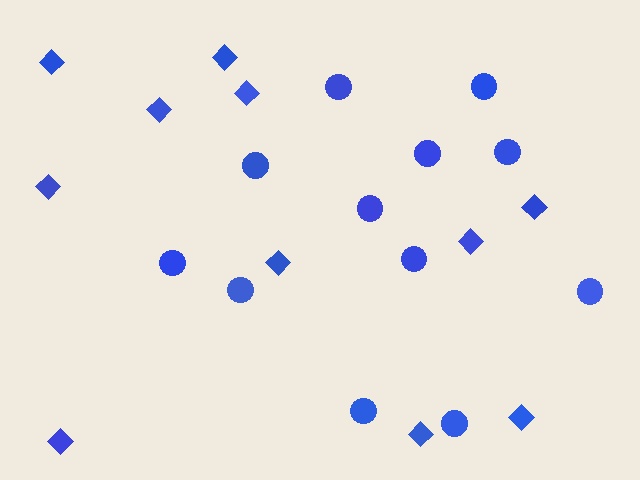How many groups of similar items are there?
There are 2 groups: one group of diamonds (11) and one group of circles (12).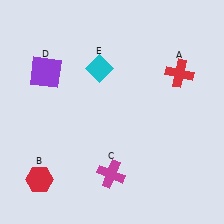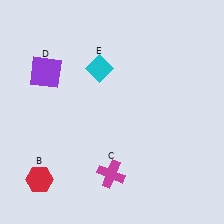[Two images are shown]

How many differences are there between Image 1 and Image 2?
There is 1 difference between the two images.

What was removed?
The red cross (A) was removed in Image 2.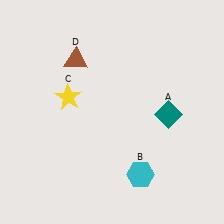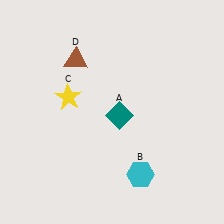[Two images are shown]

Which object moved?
The teal diamond (A) moved left.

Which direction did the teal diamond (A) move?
The teal diamond (A) moved left.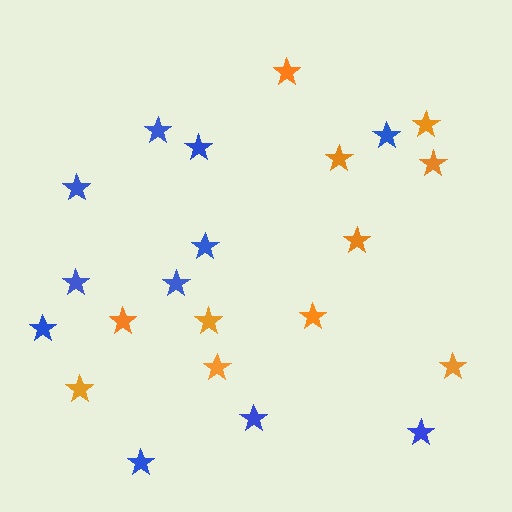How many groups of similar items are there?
There are 2 groups: one group of orange stars (11) and one group of blue stars (11).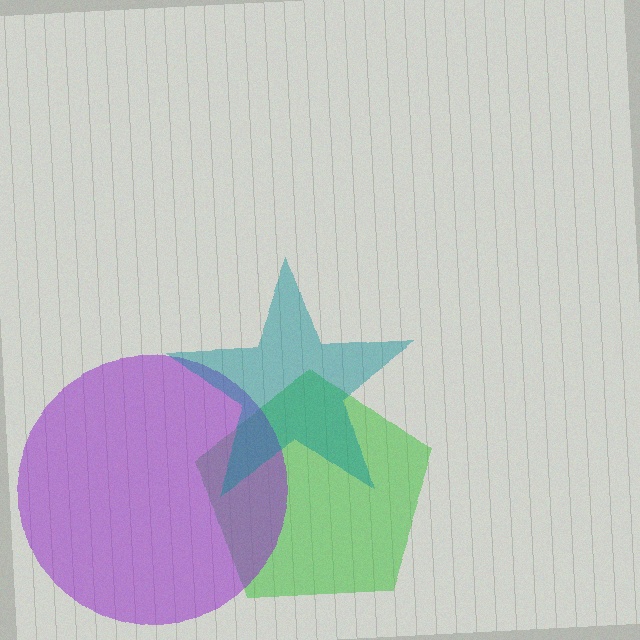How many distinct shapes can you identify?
There are 3 distinct shapes: a green pentagon, a purple circle, a teal star.